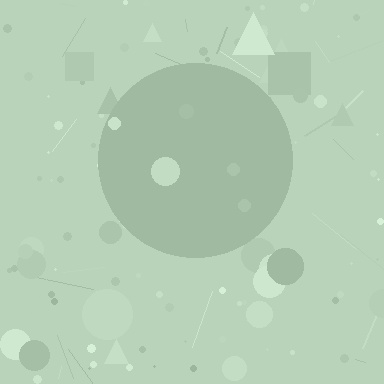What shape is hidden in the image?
A circle is hidden in the image.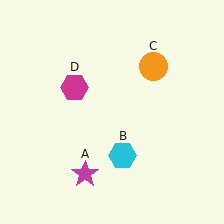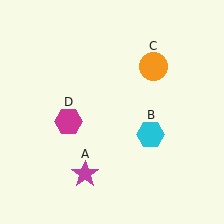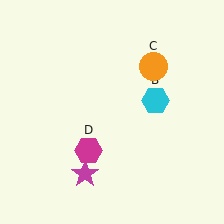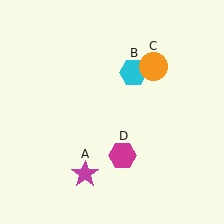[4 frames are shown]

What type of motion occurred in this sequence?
The cyan hexagon (object B), magenta hexagon (object D) rotated counterclockwise around the center of the scene.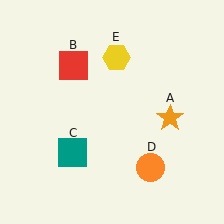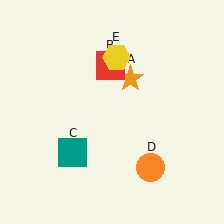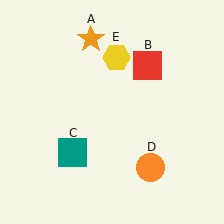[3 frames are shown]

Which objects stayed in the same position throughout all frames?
Teal square (object C) and orange circle (object D) and yellow hexagon (object E) remained stationary.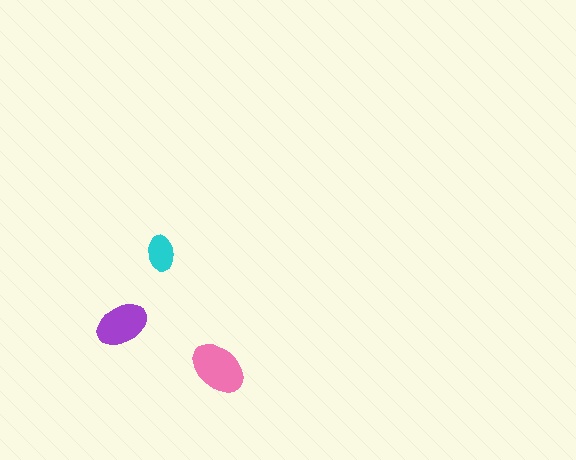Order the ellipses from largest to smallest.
the pink one, the purple one, the cyan one.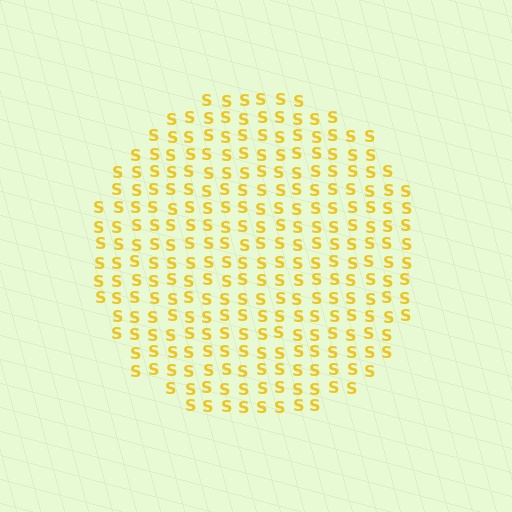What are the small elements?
The small elements are letter S's.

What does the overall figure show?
The overall figure shows a circle.